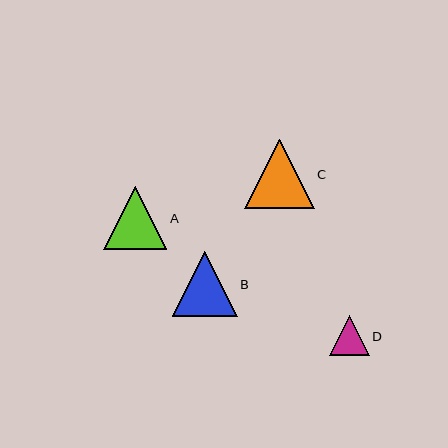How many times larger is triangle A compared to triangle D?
Triangle A is approximately 1.6 times the size of triangle D.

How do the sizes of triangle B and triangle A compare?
Triangle B and triangle A are approximately the same size.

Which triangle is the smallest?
Triangle D is the smallest with a size of approximately 40 pixels.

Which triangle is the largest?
Triangle C is the largest with a size of approximately 70 pixels.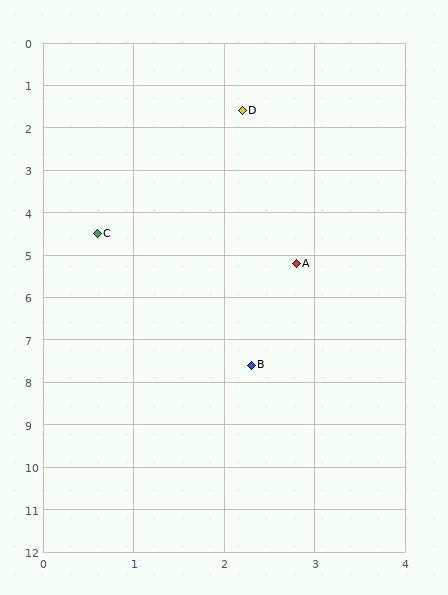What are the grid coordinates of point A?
Point A is at approximately (2.8, 5.2).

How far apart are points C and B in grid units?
Points C and B are about 3.5 grid units apart.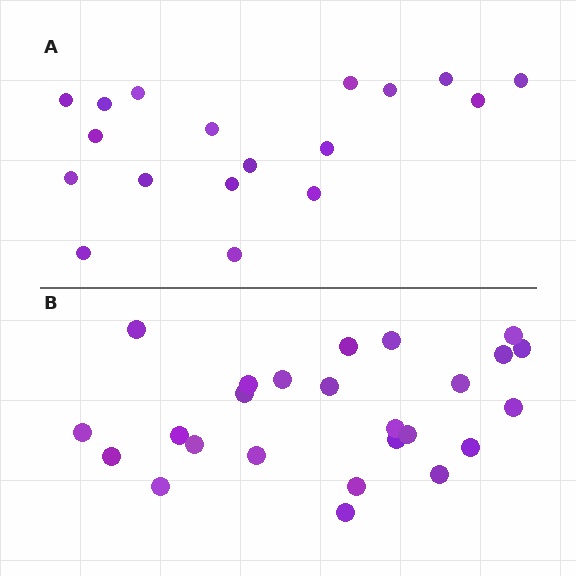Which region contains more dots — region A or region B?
Region B (the bottom region) has more dots.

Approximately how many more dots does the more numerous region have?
Region B has roughly 8 or so more dots than region A.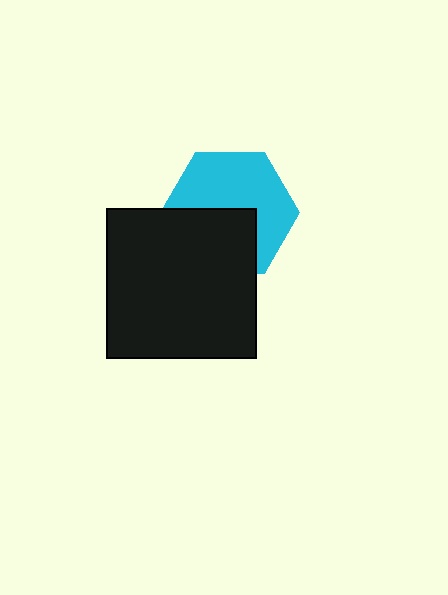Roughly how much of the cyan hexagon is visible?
About half of it is visible (roughly 58%).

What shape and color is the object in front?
The object in front is a black square.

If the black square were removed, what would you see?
You would see the complete cyan hexagon.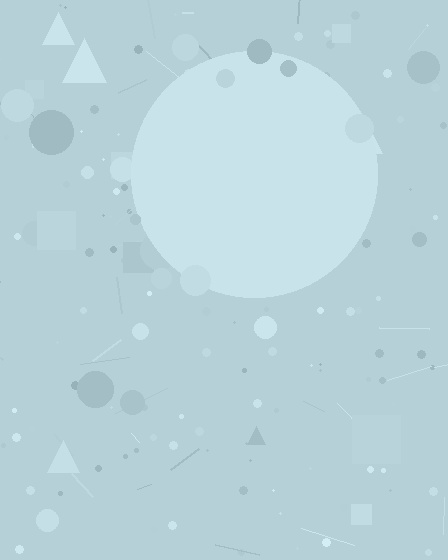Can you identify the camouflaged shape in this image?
The camouflaged shape is a circle.